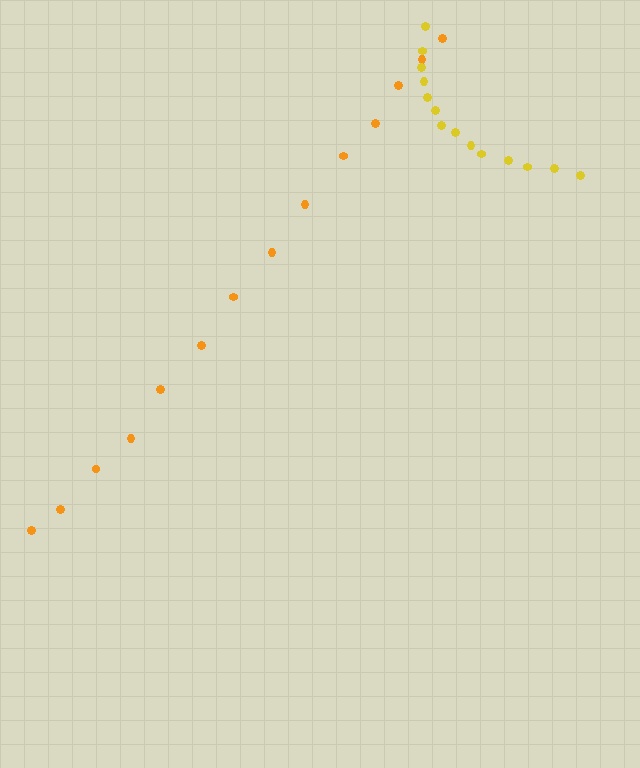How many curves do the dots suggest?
There are 2 distinct paths.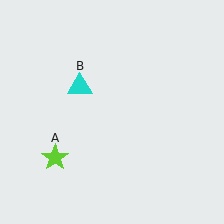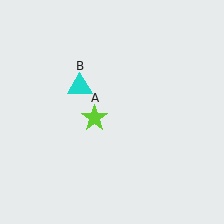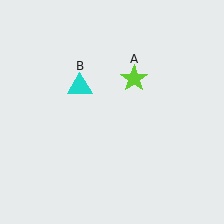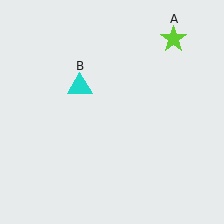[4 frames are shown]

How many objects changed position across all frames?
1 object changed position: lime star (object A).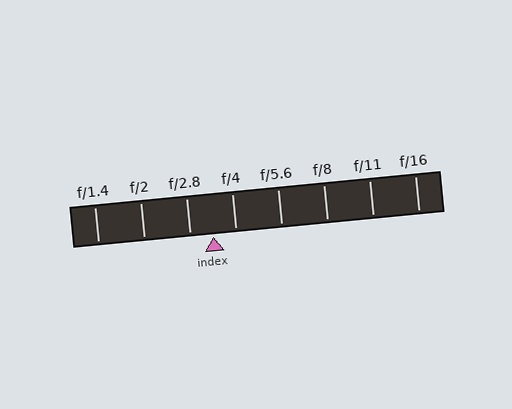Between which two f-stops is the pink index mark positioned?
The index mark is between f/2.8 and f/4.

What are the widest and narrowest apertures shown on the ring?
The widest aperture shown is f/1.4 and the narrowest is f/16.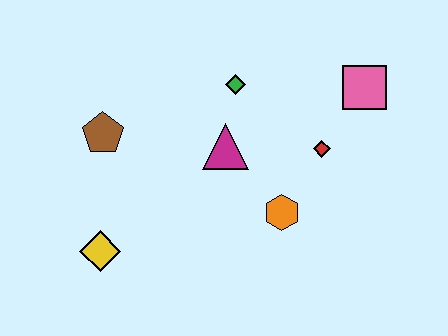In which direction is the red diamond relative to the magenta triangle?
The red diamond is to the right of the magenta triangle.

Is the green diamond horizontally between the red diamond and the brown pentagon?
Yes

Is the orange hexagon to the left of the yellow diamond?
No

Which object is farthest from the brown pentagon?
The pink square is farthest from the brown pentagon.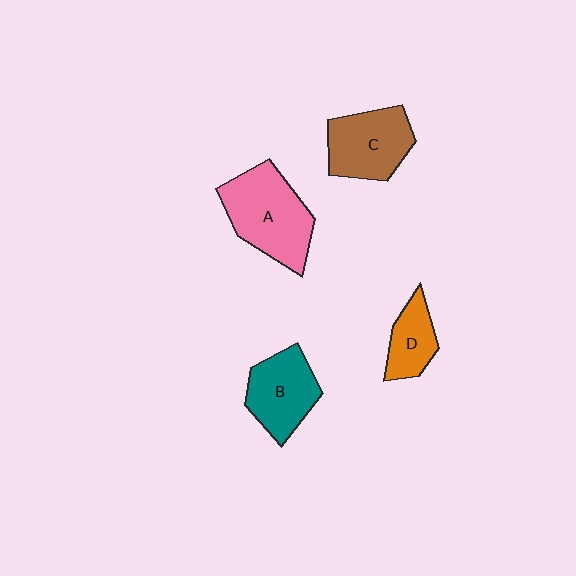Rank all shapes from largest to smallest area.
From largest to smallest: A (pink), C (brown), B (teal), D (orange).